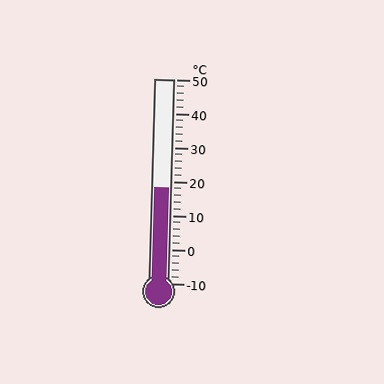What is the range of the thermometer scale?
The thermometer scale ranges from -10°C to 50°C.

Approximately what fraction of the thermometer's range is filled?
The thermometer is filled to approximately 45% of its range.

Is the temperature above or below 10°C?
The temperature is above 10°C.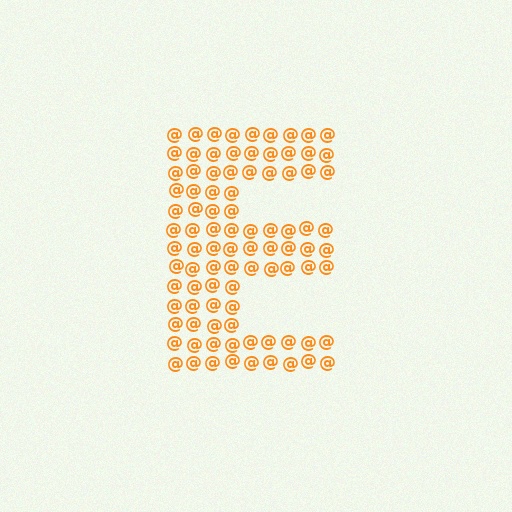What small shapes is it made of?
It is made of small at signs.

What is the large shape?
The large shape is the letter E.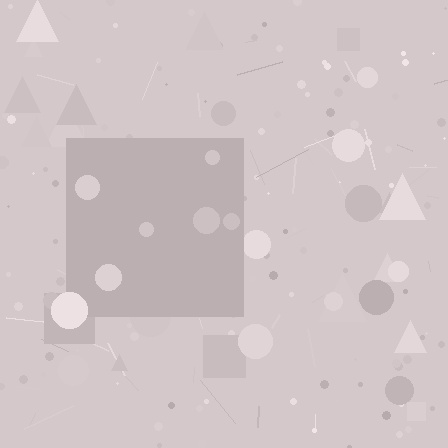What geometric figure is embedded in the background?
A square is embedded in the background.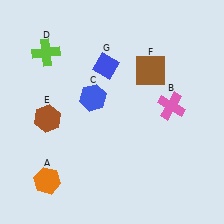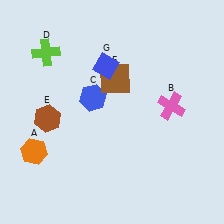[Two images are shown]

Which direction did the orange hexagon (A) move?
The orange hexagon (A) moved up.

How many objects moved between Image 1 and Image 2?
2 objects moved between the two images.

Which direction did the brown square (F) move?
The brown square (F) moved left.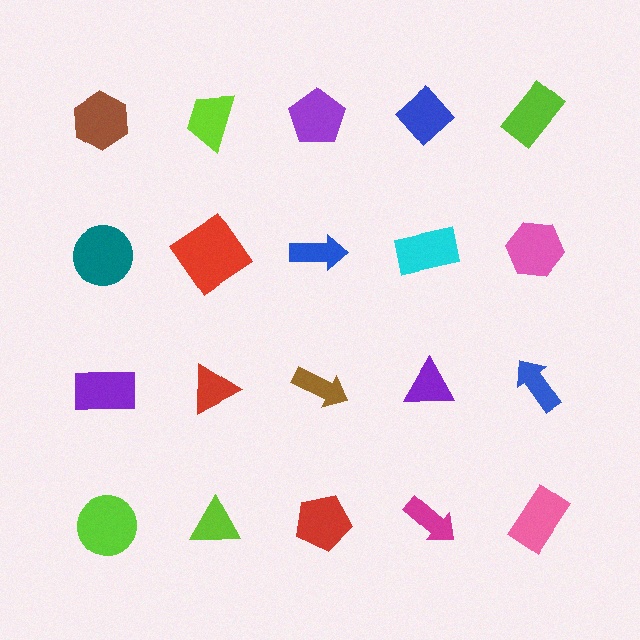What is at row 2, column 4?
A cyan rectangle.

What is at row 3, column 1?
A purple rectangle.